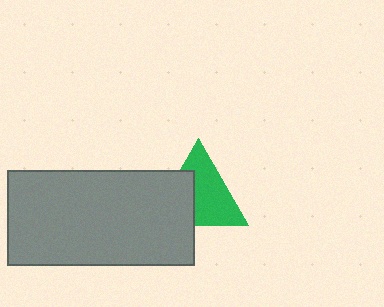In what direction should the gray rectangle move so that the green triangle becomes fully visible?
The gray rectangle should move toward the lower-left. That is the shortest direction to clear the overlap and leave the green triangle fully visible.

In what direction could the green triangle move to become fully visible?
The green triangle could move toward the upper-right. That would shift it out from behind the gray rectangle entirely.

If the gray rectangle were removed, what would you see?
You would see the complete green triangle.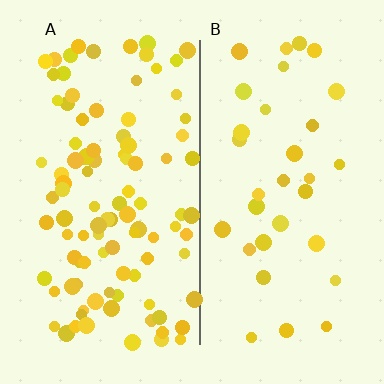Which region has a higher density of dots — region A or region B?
A (the left).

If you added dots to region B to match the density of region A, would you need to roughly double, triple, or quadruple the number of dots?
Approximately triple.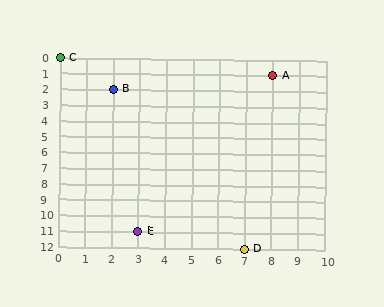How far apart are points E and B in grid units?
Points E and B are 1 column and 9 rows apart (about 9.1 grid units diagonally).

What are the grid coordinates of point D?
Point D is at grid coordinates (7, 12).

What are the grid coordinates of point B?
Point B is at grid coordinates (2, 2).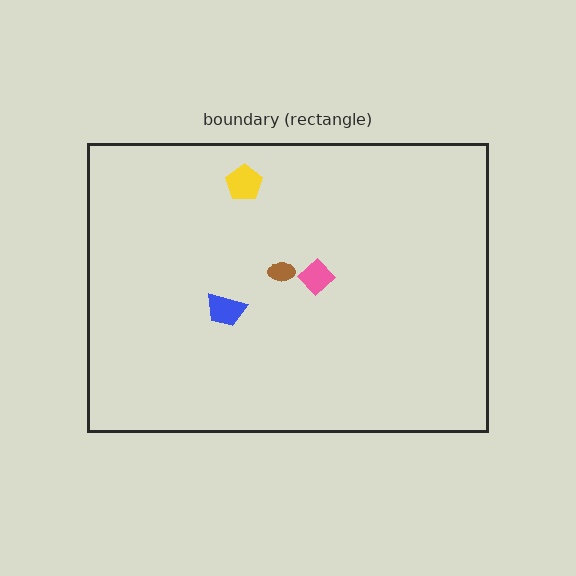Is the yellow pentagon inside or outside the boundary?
Inside.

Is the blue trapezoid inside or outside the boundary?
Inside.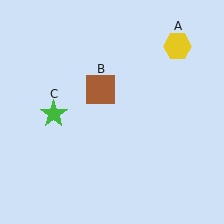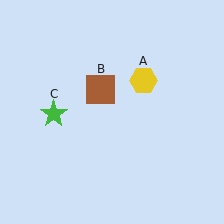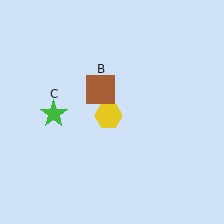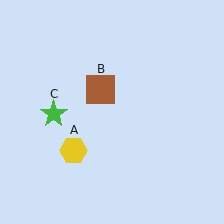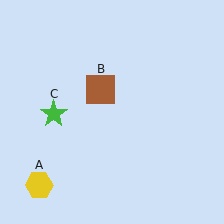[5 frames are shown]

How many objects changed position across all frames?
1 object changed position: yellow hexagon (object A).